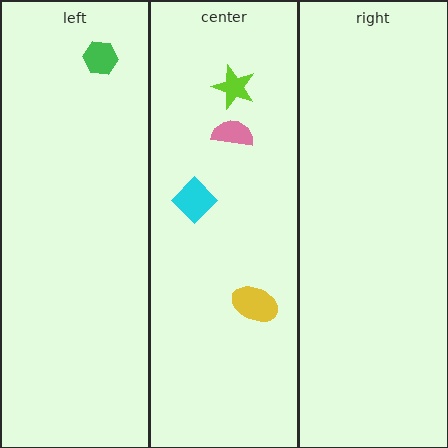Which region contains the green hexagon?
The left region.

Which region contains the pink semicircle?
The center region.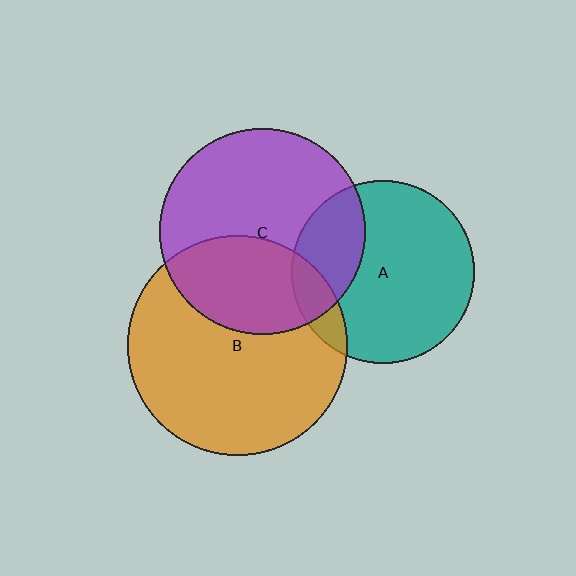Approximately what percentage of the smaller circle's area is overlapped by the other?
Approximately 35%.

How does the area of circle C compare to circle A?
Approximately 1.3 times.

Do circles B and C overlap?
Yes.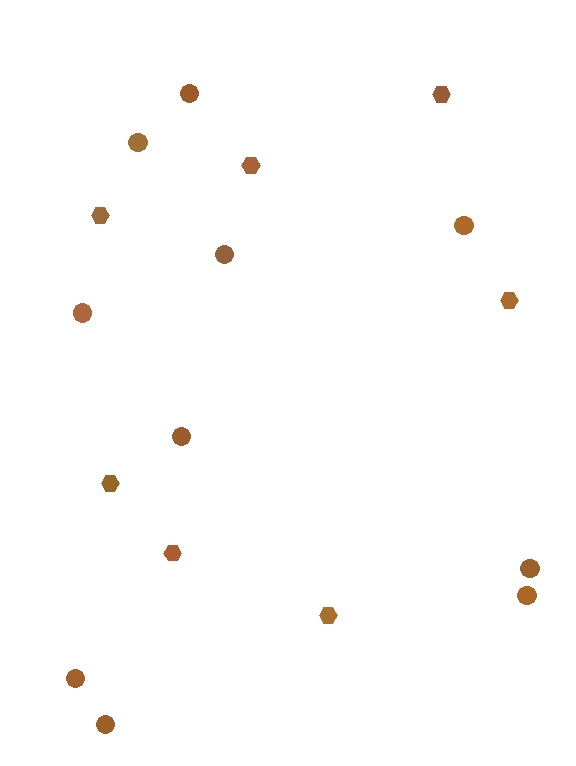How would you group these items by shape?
There are 2 groups: one group of hexagons (7) and one group of circles (10).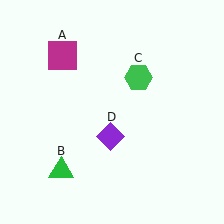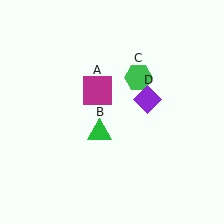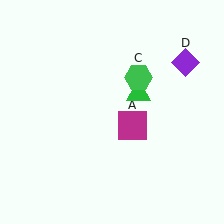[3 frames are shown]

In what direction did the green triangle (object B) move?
The green triangle (object B) moved up and to the right.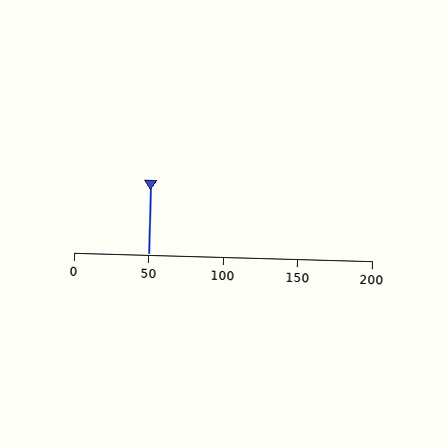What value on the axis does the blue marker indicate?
The marker indicates approximately 50.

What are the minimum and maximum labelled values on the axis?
The axis runs from 0 to 200.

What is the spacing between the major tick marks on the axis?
The major ticks are spaced 50 apart.